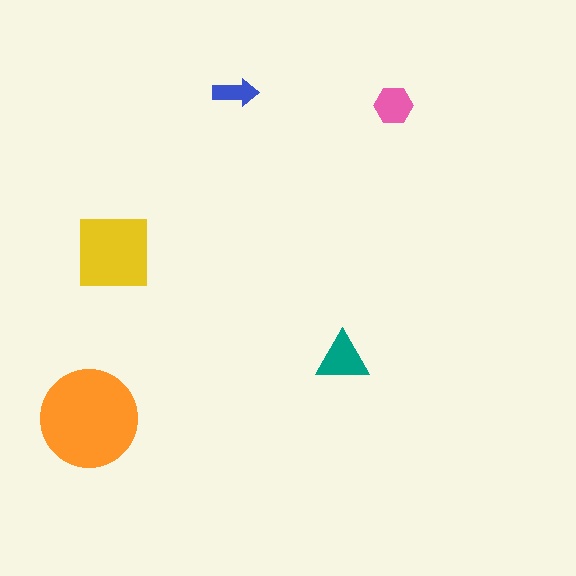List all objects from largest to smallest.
The orange circle, the yellow square, the teal triangle, the pink hexagon, the blue arrow.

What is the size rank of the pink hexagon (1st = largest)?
4th.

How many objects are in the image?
There are 5 objects in the image.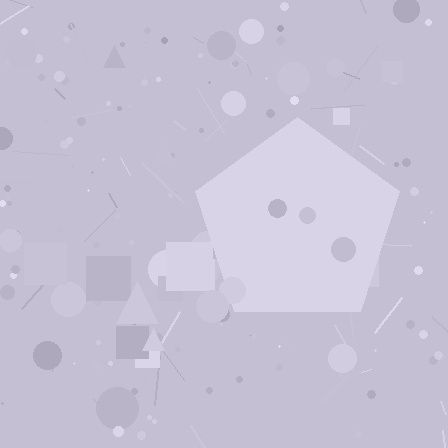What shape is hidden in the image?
A pentagon is hidden in the image.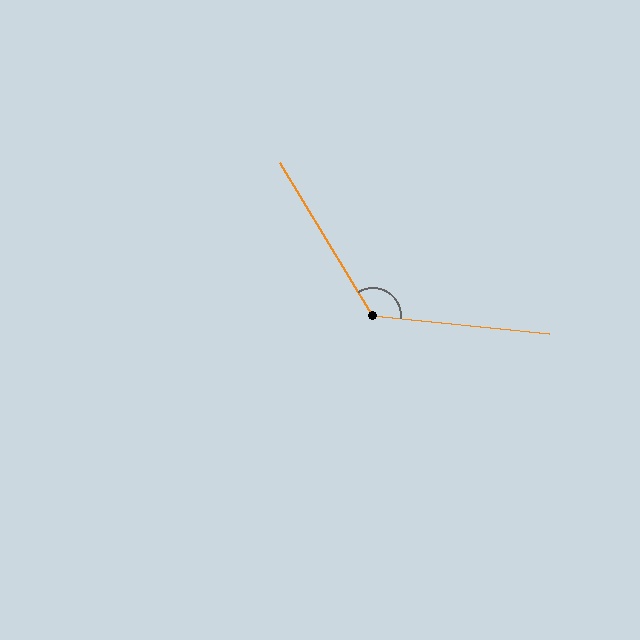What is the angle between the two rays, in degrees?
Approximately 127 degrees.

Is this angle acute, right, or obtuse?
It is obtuse.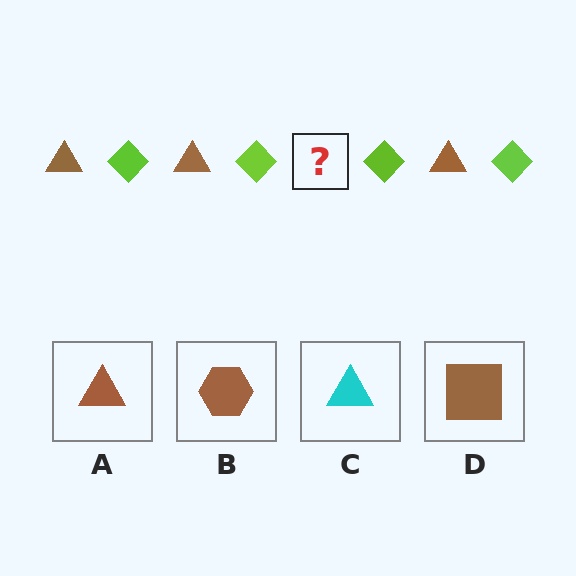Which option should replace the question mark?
Option A.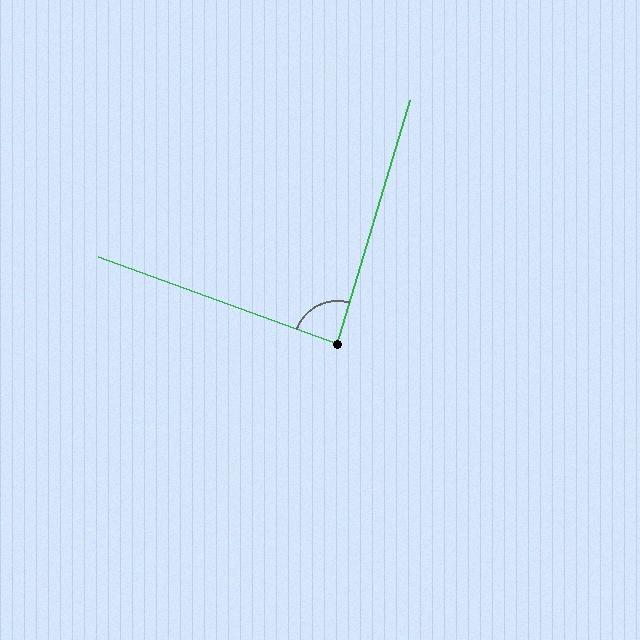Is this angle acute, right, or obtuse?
It is approximately a right angle.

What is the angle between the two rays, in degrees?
Approximately 87 degrees.